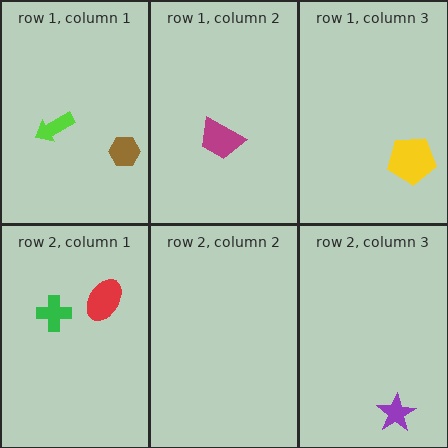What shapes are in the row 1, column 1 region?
The lime arrow, the brown hexagon.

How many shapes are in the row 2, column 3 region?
1.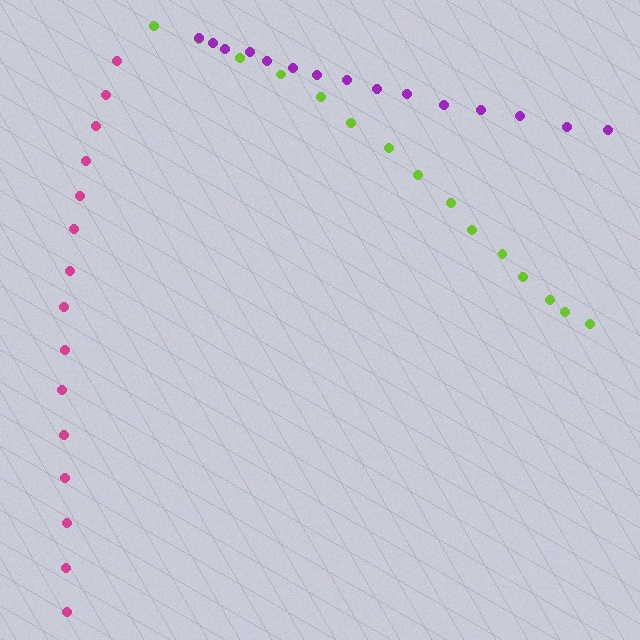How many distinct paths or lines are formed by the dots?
There are 3 distinct paths.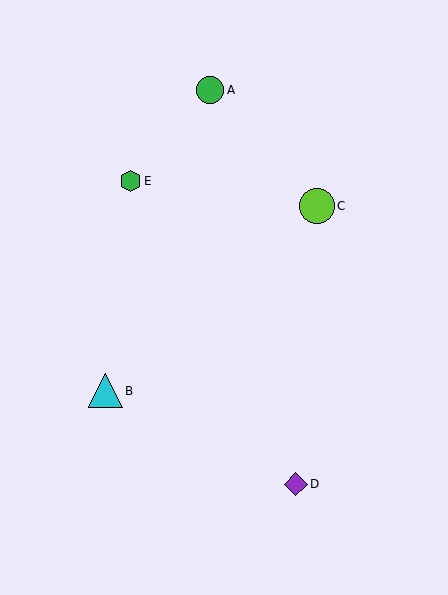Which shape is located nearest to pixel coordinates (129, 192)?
The green hexagon (labeled E) at (131, 181) is nearest to that location.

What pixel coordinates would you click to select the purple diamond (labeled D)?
Click at (296, 484) to select the purple diamond D.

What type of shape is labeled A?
Shape A is a green circle.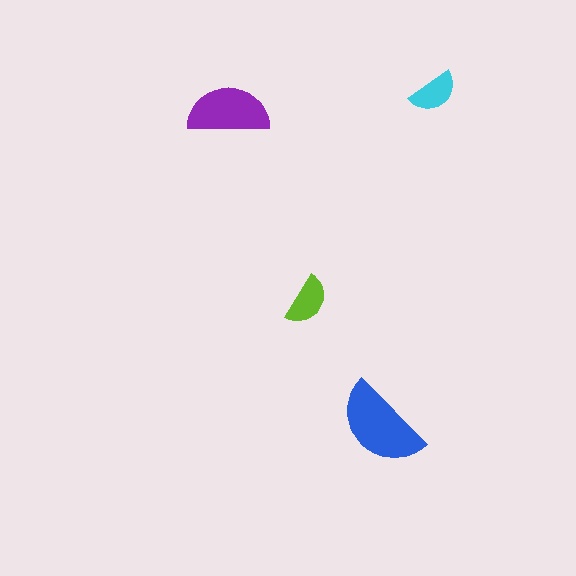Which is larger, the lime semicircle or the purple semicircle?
The purple one.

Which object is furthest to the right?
The cyan semicircle is rightmost.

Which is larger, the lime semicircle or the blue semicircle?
The blue one.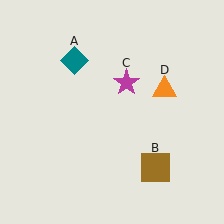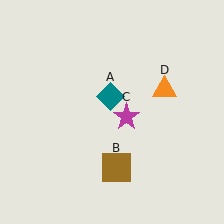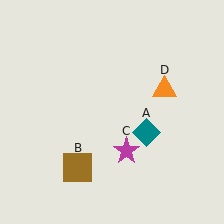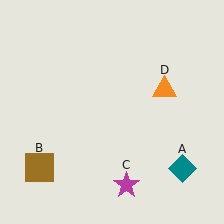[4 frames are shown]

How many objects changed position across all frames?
3 objects changed position: teal diamond (object A), brown square (object B), magenta star (object C).